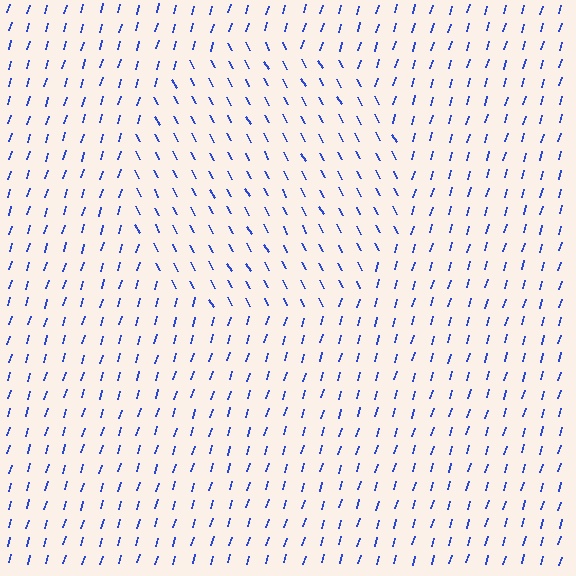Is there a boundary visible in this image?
Yes, there is a texture boundary formed by a change in line orientation.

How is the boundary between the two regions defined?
The boundary is defined purely by a change in line orientation (approximately 45 degrees difference). All lines are the same color and thickness.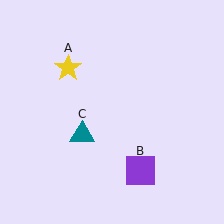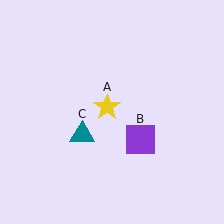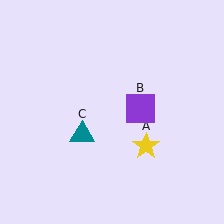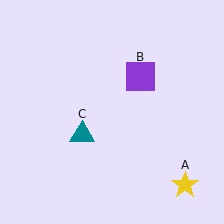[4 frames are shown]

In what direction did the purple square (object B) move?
The purple square (object B) moved up.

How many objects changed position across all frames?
2 objects changed position: yellow star (object A), purple square (object B).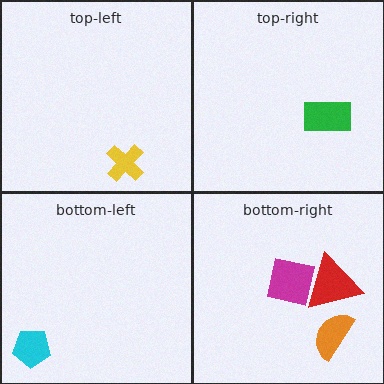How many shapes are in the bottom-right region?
3.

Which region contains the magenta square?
The bottom-right region.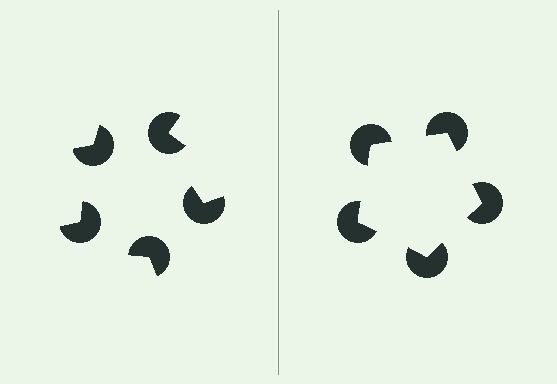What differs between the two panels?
The pac-man discs are positioned identically on both sides; only the wedge orientations differ. On the right they align to a pentagon; on the left they are misaligned.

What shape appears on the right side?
An illusory pentagon.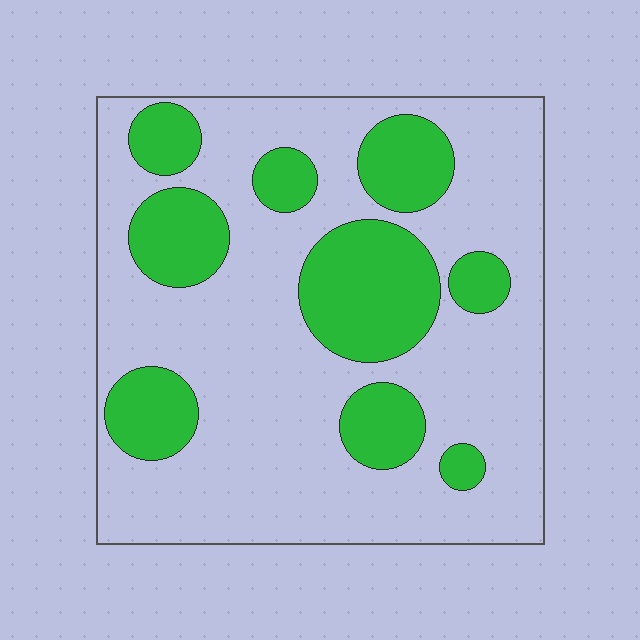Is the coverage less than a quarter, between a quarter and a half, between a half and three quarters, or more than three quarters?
Between a quarter and a half.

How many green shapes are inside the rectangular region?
9.